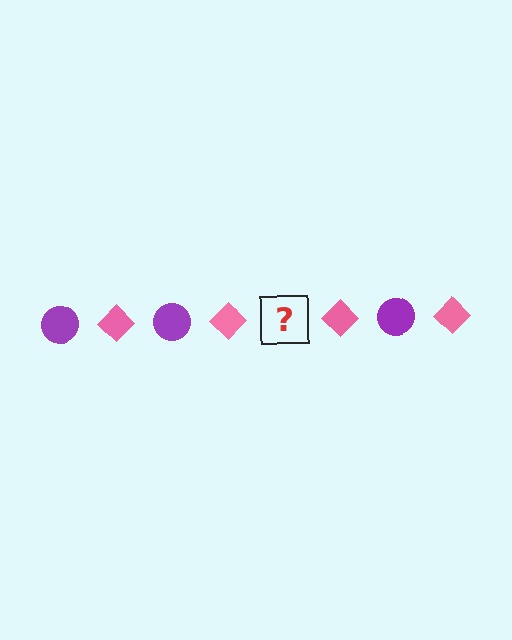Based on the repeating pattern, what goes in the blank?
The blank should be a purple circle.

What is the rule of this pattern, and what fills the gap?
The rule is that the pattern alternates between purple circle and pink diamond. The gap should be filled with a purple circle.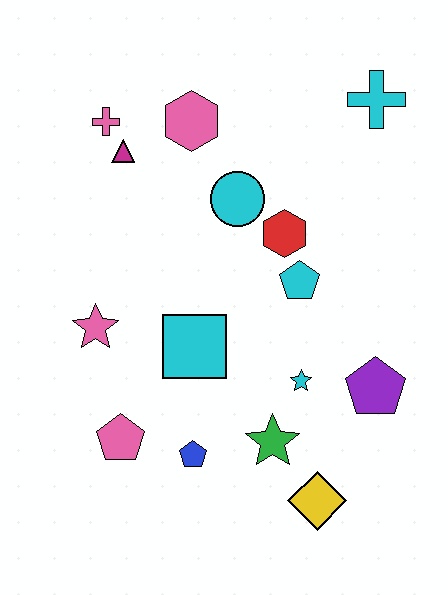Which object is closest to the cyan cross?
The red hexagon is closest to the cyan cross.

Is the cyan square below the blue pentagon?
No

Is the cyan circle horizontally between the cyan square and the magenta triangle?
No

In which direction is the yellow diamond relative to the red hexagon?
The yellow diamond is below the red hexagon.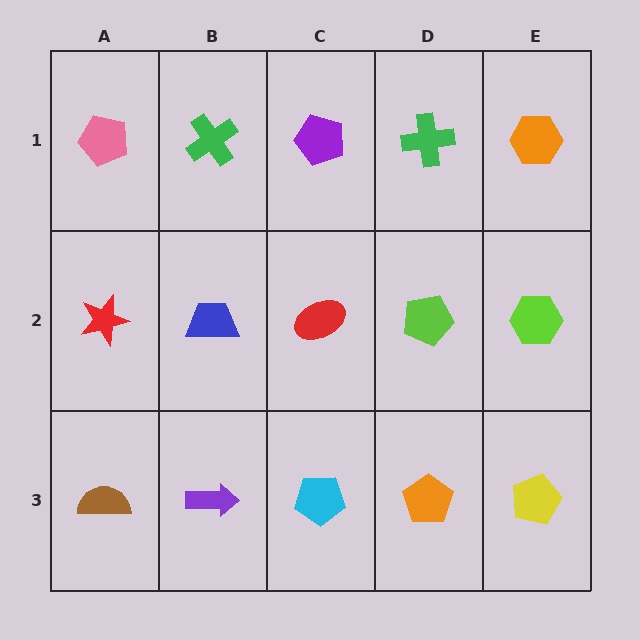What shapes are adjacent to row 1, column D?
A lime pentagon (row 2, column D), a purple pentagon (row 1, column C), an orange hexagon (row 1, column E).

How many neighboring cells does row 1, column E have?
2.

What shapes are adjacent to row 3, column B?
A blue trapezoid (row 2, column B), a brown semicircle (row 3, column A), a cyan pentagon (row 3, column C).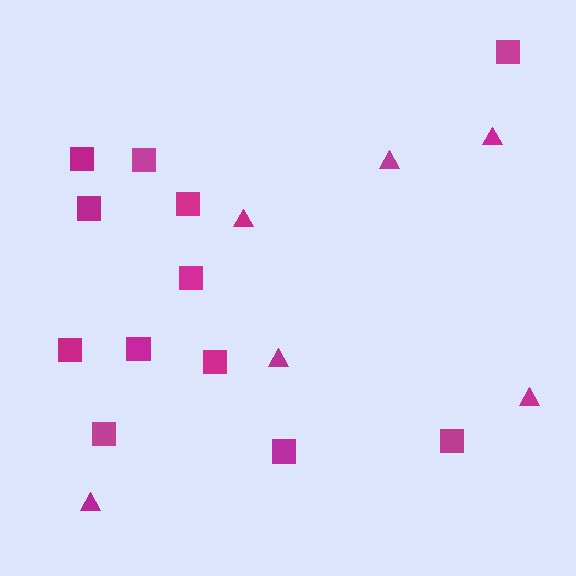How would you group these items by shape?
There are 2 groups: one group of squares (12) and one group of triangles (6).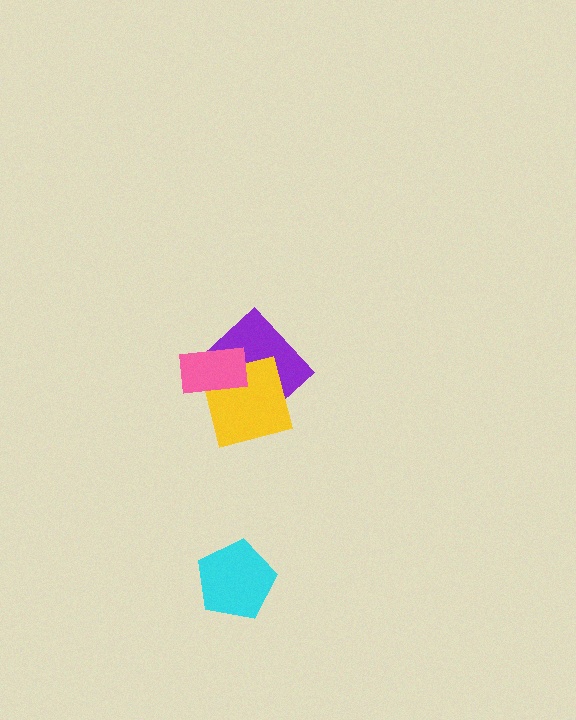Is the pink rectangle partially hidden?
No, no other shape covers it.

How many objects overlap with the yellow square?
2 objects overlap with the yellow square.